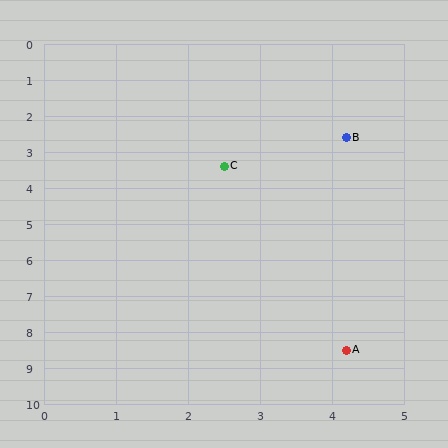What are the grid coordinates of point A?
Point A is at approximately (4.2, 8.5).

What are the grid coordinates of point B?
Point B is at approximately (4.2, 2.6).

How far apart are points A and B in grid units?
Points A and B are about 5.9 grid units apart.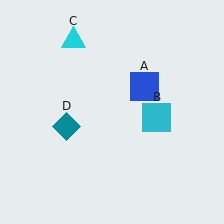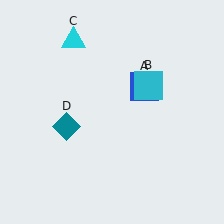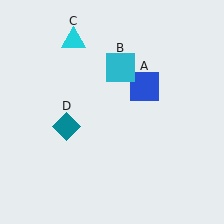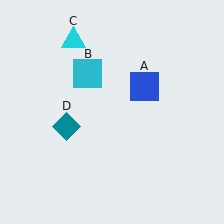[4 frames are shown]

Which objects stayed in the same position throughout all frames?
Blue square (object A) and cyan triangle (object C) and teal diamond (object D) remained stationary.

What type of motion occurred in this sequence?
The cyan square (object B) rotated counterclockwise around the center of the scene.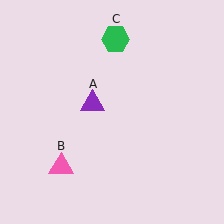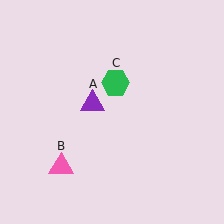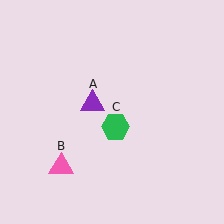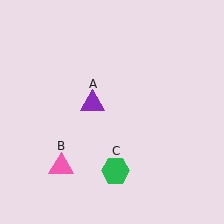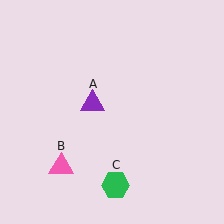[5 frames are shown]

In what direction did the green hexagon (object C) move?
The green hexagon (object C) moved down.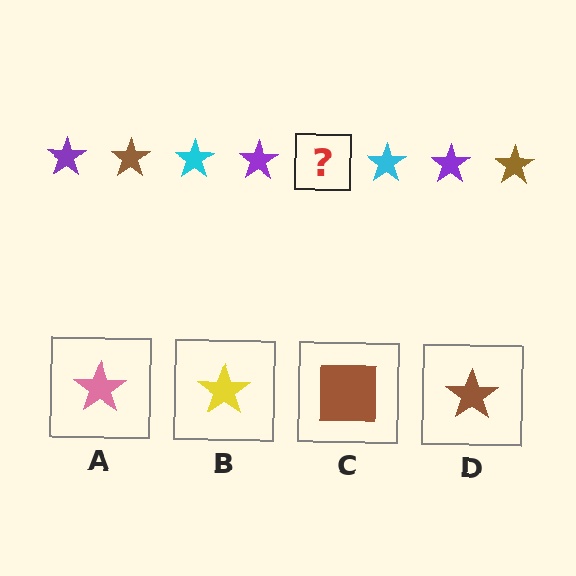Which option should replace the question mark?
Option D.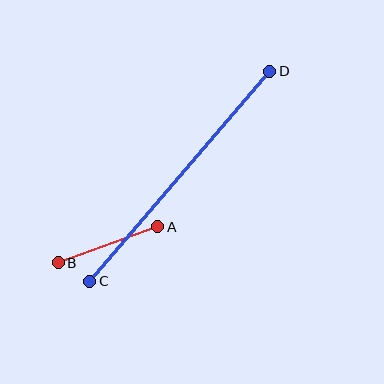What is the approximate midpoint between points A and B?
The midpoint is at approximately (108, 245) pixels.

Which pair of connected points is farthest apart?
Points C and D are farthest apart.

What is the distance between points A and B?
The distance is approximately 106 pixels.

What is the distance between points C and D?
The distance is approximately 277 pixels.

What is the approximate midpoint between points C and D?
The midpoint is at approximately (180, 176) pixels.